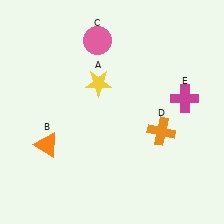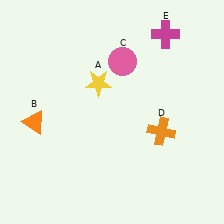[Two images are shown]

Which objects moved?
The objects that moved are: the orange triangle (B), the pink circle (C), the magenta cross (E).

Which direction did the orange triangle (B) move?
The orange triangle (B) moved up.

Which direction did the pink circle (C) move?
The pink circle (C) moved right.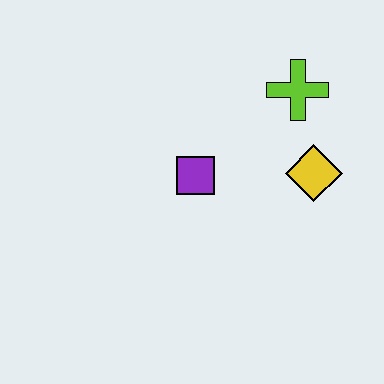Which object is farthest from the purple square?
The lime cross is farthest from the purple square.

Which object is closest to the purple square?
The yellow diamond is closest to the purple square.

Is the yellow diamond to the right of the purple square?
Yes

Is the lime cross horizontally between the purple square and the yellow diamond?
Yes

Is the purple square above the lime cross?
No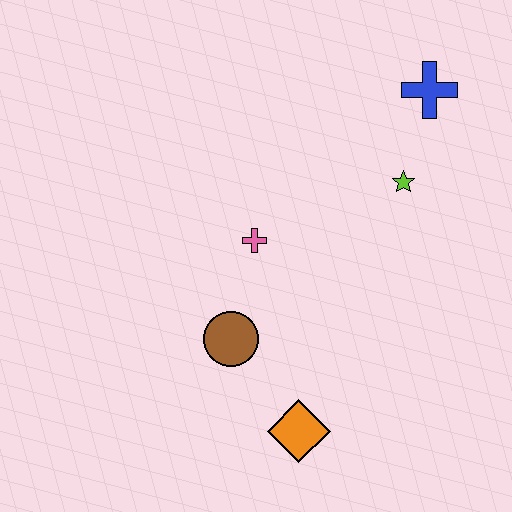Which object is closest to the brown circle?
The pink cross is closest to the brown circle.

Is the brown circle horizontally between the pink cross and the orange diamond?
No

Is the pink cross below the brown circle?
No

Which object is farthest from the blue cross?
The orange diamond is farthest from the blue cross.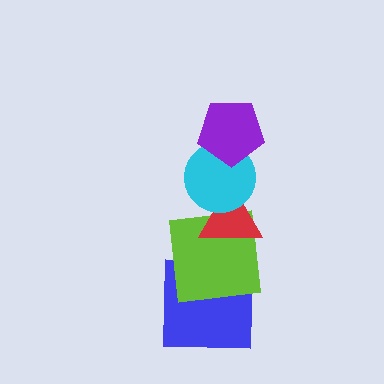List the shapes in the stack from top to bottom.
From top to bottom: the purple pentagon, the cyan circle, the red triangle, the lime square, the blue square.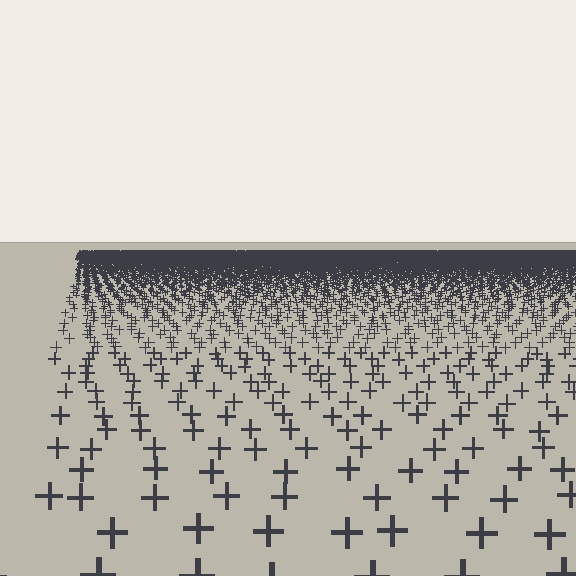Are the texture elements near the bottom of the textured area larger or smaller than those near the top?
Larger. Near the bottom, elements are closer to the viewer and appear at a bigger on-screen size.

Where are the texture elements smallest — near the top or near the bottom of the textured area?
Near the top.